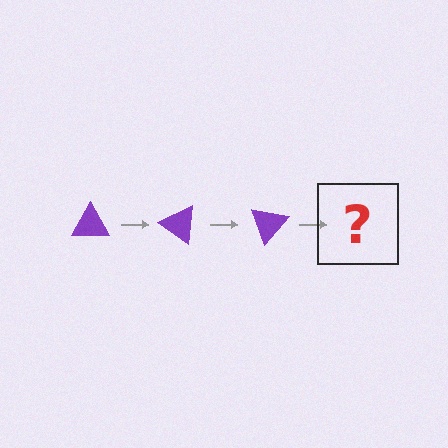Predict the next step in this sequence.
The next step is a purple triangle rotated 105 degrees.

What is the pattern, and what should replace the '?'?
The pattern is that the triangle rotates 35 degrees each step. The '?' should be a purple triangle rotated 105 degrees.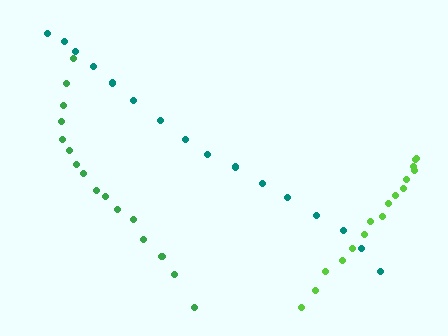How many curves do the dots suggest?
There are 3 distinct paths.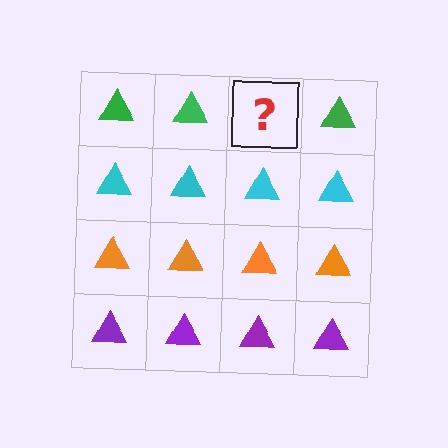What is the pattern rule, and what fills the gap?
The rule is that each row has a consistent color. The gap should be filled with a green triangle.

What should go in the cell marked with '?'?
The missing cell should contain a green triangle.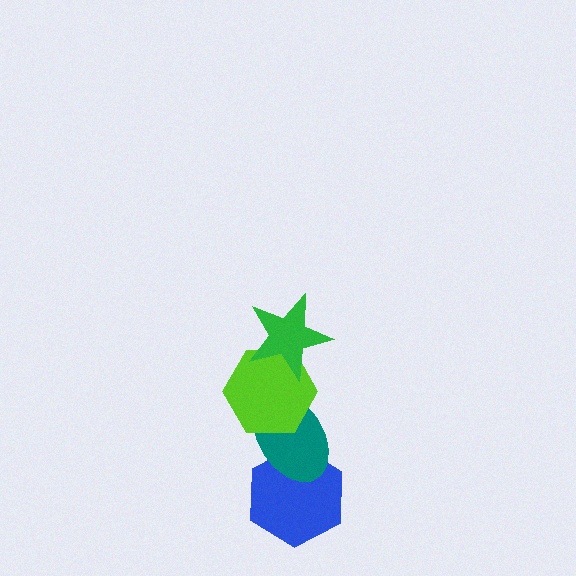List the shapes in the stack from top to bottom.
From top to bottom: the green star, the lime hexagon, the teal ellipse, the blue hexagon.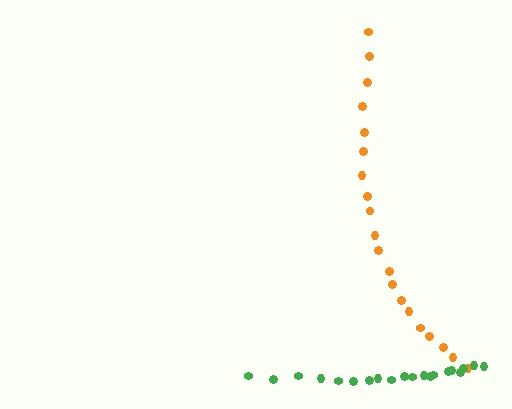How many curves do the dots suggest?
There are 2 distinct paths.